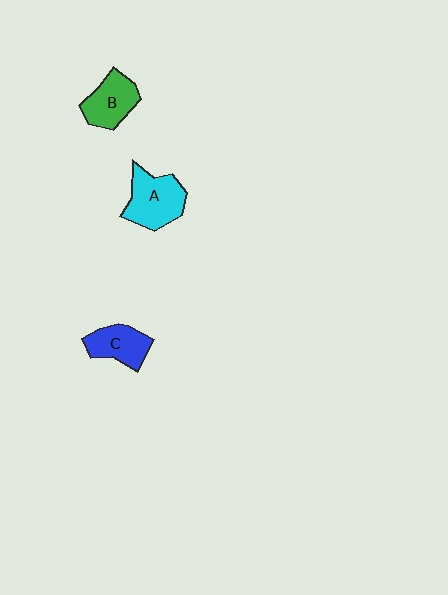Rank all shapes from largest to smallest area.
From largest to smallest: A (cyan), B (green), C (blue).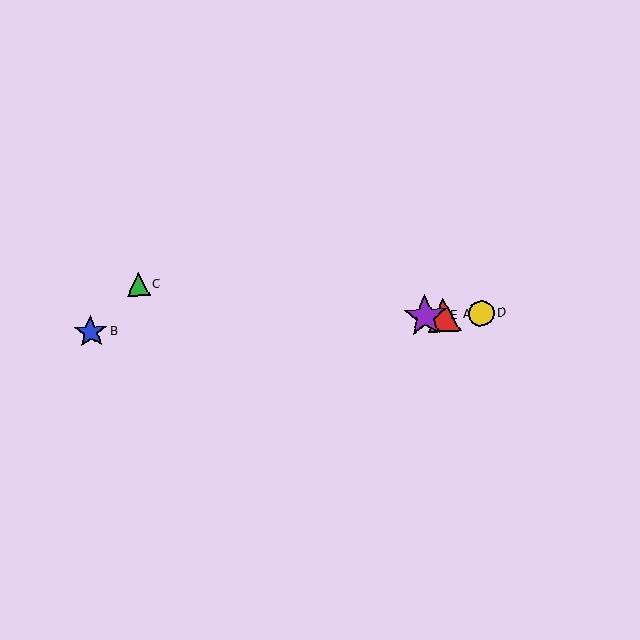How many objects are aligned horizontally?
4 objects (A, B, D, E) are aligned horizontally.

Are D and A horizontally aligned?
Yes, both are at y≈314.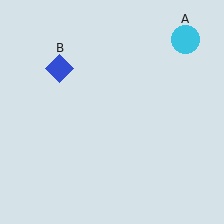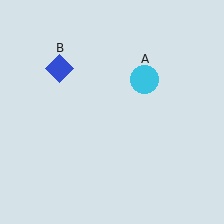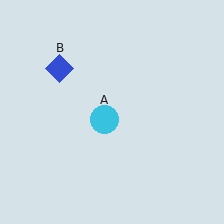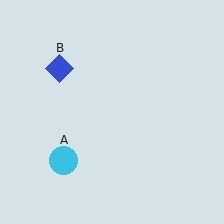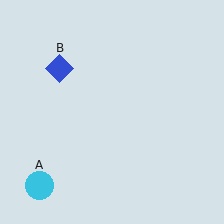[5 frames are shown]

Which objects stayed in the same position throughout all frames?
Blue diamond (object B) remained stationary.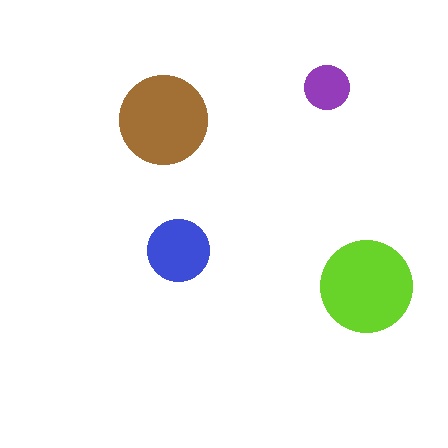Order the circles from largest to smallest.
the lime one, the brown one, the blue one, the purple one.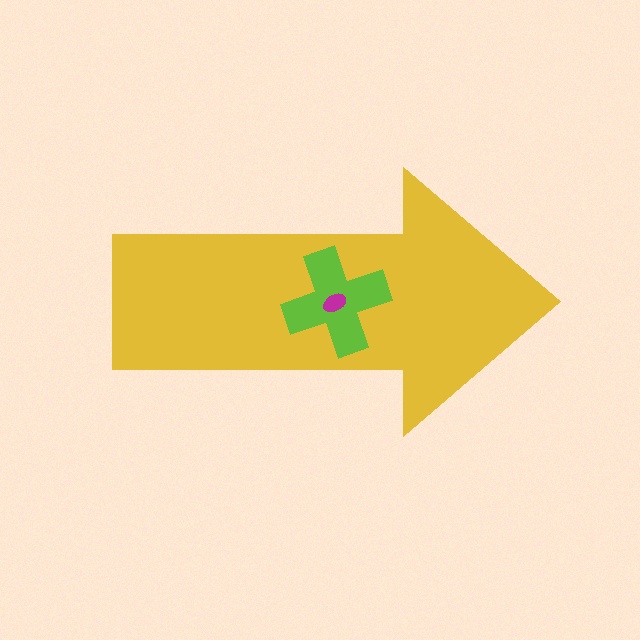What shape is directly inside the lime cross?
The magenta ellipse.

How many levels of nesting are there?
3.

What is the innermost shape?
The magenta ellipse.